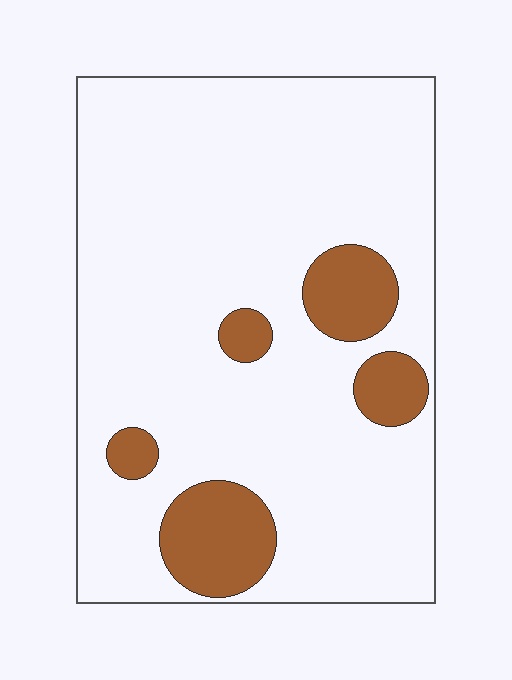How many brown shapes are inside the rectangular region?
5.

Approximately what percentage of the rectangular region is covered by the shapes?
Approximately 15%.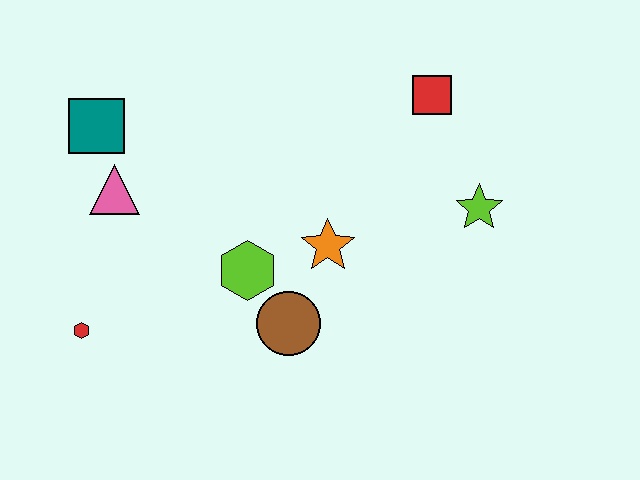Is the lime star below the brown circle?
No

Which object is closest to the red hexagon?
The pink triangle is closest to the red hexagon.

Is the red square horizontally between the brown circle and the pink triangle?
No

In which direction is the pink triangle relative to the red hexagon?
The pink triangle is above the red hexagon.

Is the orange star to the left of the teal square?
No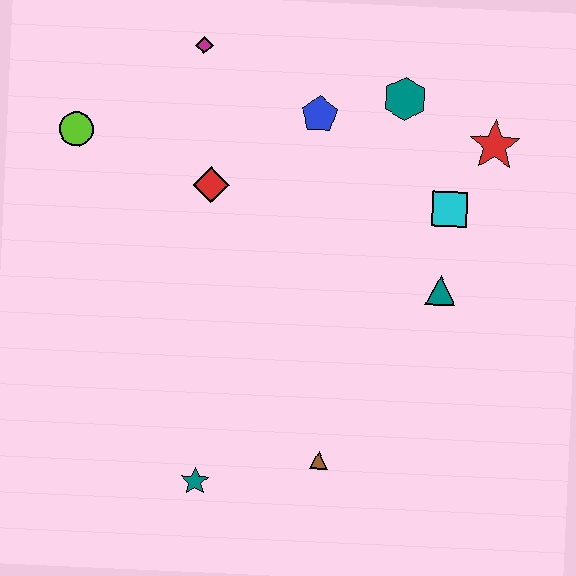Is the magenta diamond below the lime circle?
No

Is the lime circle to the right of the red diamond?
No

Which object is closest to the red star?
The cyan square is closest to the red star.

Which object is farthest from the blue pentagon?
The teal star is farthest from the blue pentagon.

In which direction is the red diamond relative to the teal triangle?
The red diamond is to the left of the teal triangle.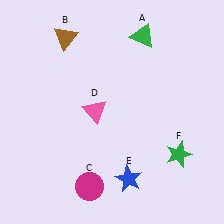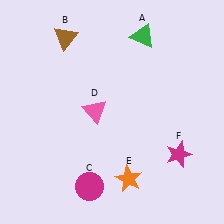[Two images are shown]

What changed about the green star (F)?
In Image 1, F is green. In Image 2, it changed to magenta.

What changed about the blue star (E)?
In Image 1, E is blue. In Image 2, it changed to orange.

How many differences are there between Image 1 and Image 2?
There are 2 differences between the two images.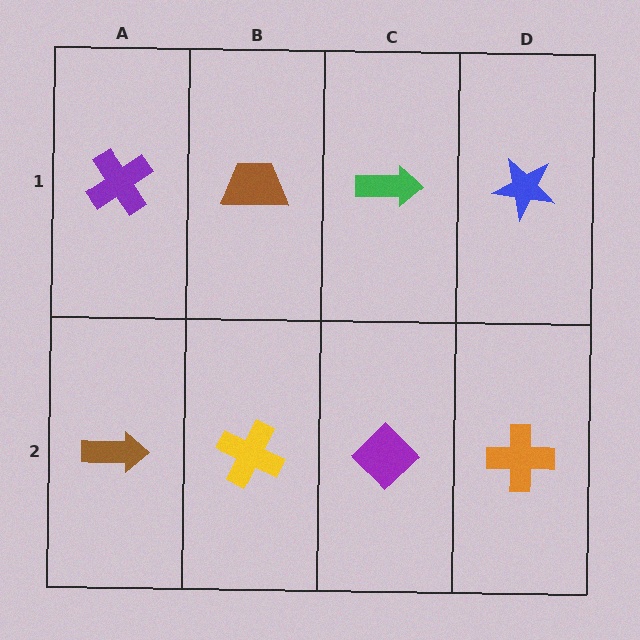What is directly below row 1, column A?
A brown arrow.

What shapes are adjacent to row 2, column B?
A brown trapezoid (row 1, column B), a brown arrow (row 2, column A), a purple diamond (row 2, column C).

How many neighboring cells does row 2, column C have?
3.